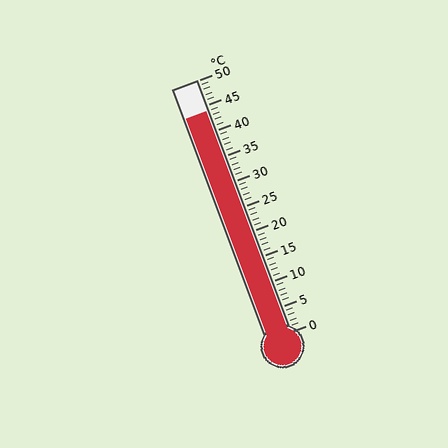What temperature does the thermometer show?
The thermometer shows approximately 44°C.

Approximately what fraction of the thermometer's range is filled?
The thermometer is filled to approximately 90% of its range.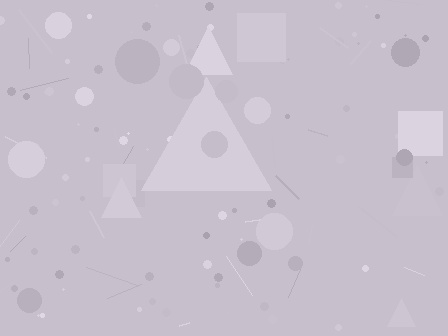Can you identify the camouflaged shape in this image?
The camouflaged shape is a triangle.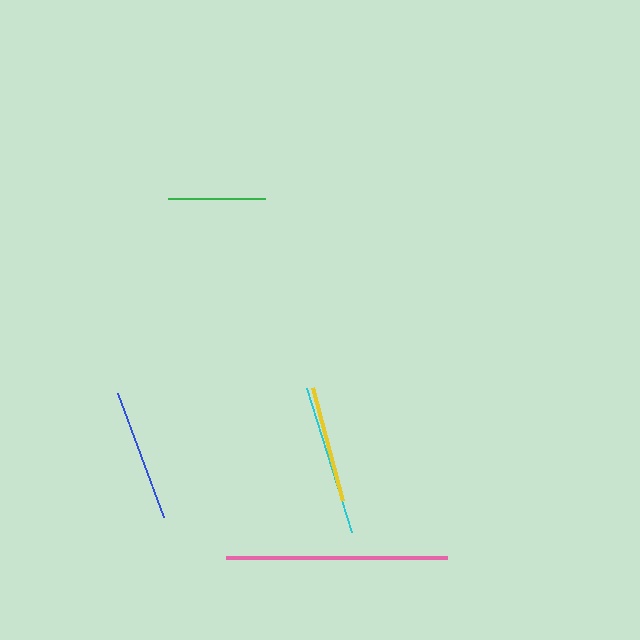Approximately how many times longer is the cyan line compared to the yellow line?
The cyan line is approximately 1.3 times the length of the yellow line.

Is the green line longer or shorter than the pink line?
The pink line is longer than the green line.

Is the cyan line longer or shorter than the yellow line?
The cyan line is longer than the yellow line.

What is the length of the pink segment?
The pink segment is approximately 220 pixels long.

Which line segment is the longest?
The pink line is the longest at approximately 220 pixels.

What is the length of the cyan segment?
The cyan segment is approximately 151 pixels long.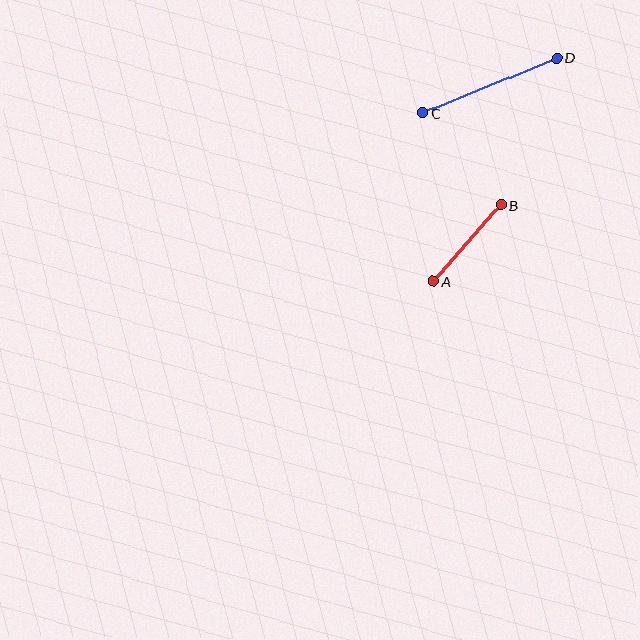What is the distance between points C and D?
The distance is approximately 145 pixels.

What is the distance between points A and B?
The distance is approximately 102 pixels.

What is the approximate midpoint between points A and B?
The midpoint is at approximately (467, 243) pixels.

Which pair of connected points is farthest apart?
Points C and D are farthest apart.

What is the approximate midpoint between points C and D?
The midpoint is at approximately (490, 86) pixels.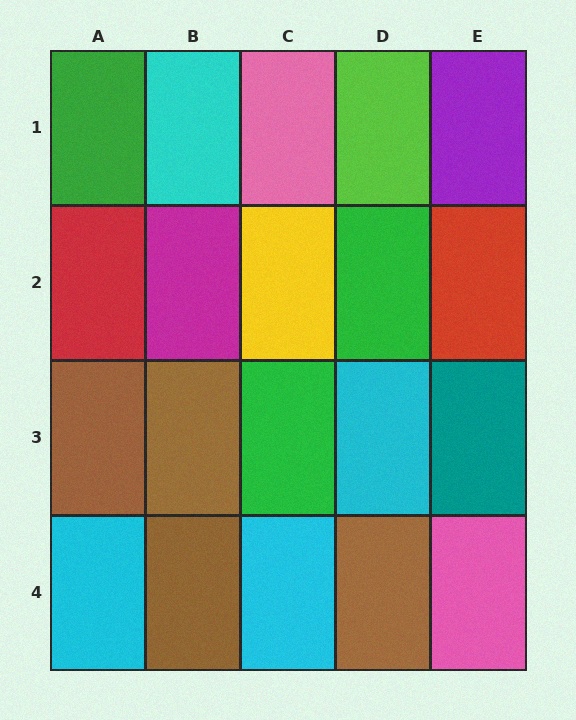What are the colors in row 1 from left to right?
Green, cyan, pink, lime, purple.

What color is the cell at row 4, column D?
Brown.